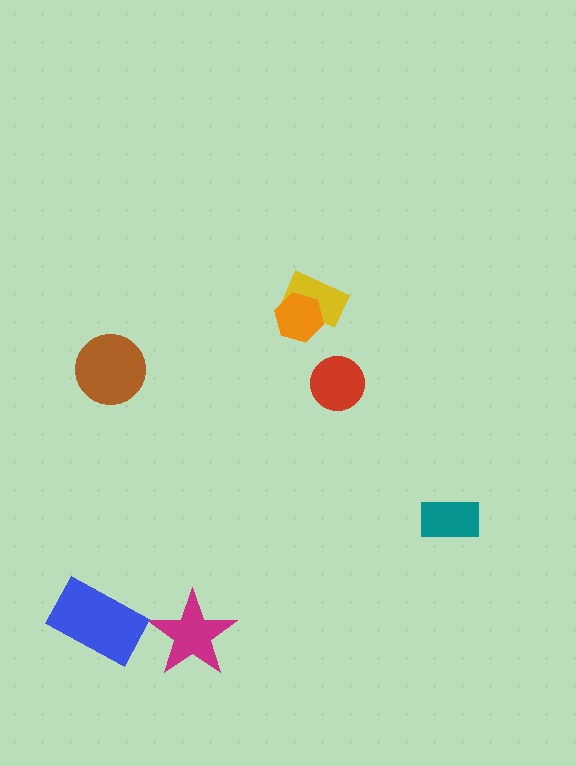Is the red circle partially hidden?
No, no other shape covers it.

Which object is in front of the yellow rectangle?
The orange hexagon is in front of the yellow rectangle.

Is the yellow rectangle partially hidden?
Yes, it is partially covered by another shape.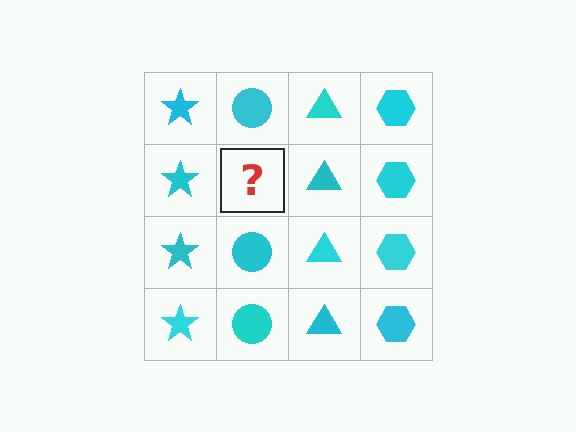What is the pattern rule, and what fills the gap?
The rule is that each column has a consistent shape. The gap should be filled with a cyan circle.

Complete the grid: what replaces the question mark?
The question mark should be replaced with a cyan circle.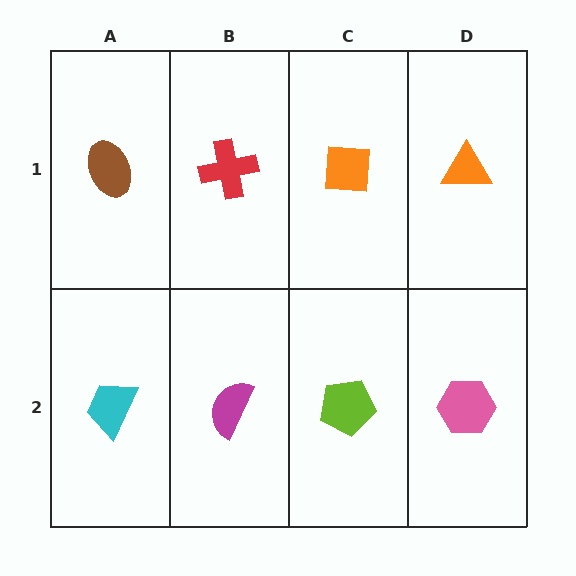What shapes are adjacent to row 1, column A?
A cyan trapezoid (row 2, column A), a red cross (row 1, column B).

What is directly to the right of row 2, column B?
A lime pentagon.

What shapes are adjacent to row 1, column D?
A pink hexagon (row 2, column D), an orange square (row 1, column C).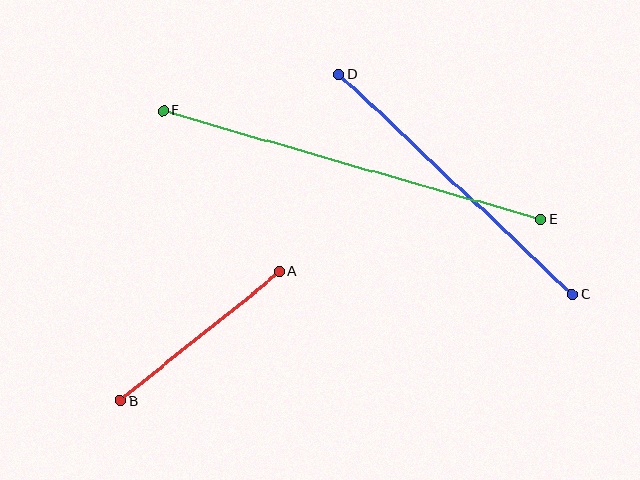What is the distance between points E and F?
The distance is approximately 393 pixels.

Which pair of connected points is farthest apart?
Points E and F are farthest apart.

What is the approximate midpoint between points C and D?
The midpoint is at approximately (456, 184) pixels.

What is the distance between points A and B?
The distance is approximately 205 pixels.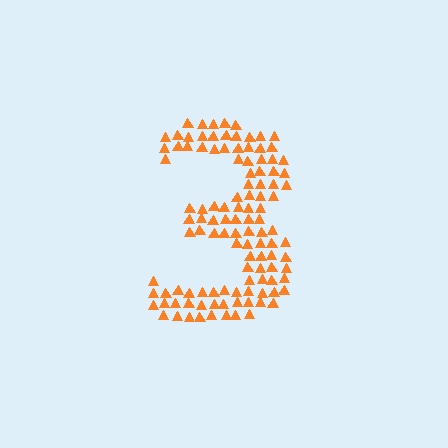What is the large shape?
The large shape is the digit 3.